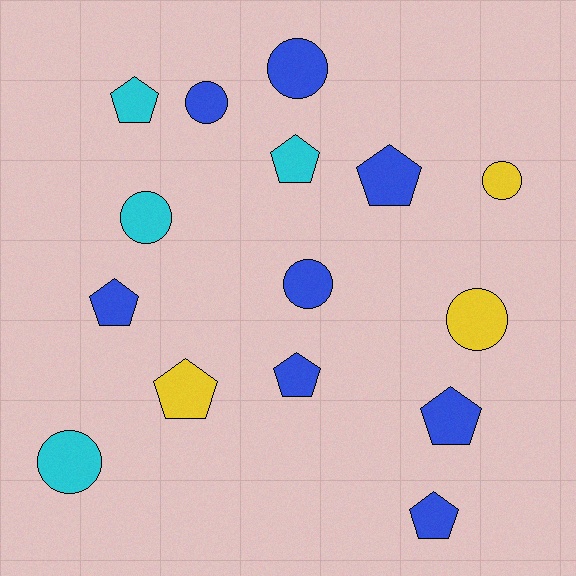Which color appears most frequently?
Blue, with 8 objects.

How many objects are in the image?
There are 15 objects.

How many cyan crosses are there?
There are no cyan crosses.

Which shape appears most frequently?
Pentagon, with 8 objects.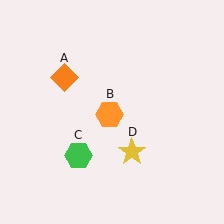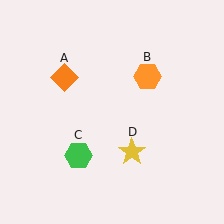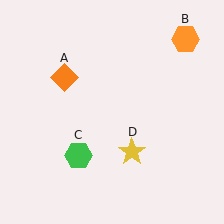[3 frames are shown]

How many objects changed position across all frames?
1 object changed position: orange hexagon (object B).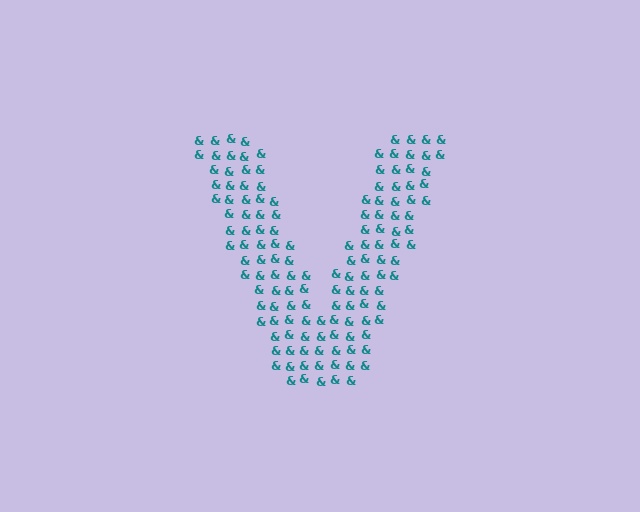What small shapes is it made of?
It is made of small ampersands.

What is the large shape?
The large shape is the letter V.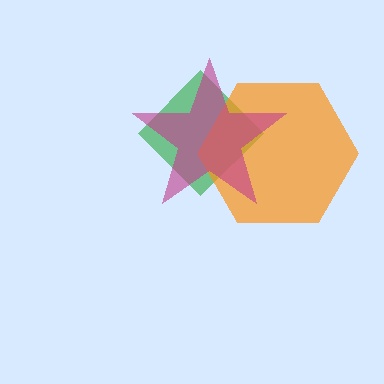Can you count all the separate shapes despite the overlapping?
Yes, there are 3 separate shapes.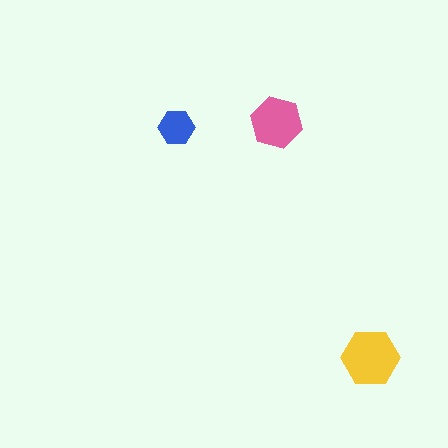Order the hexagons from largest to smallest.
the yellow one, the pink one, the blue one.